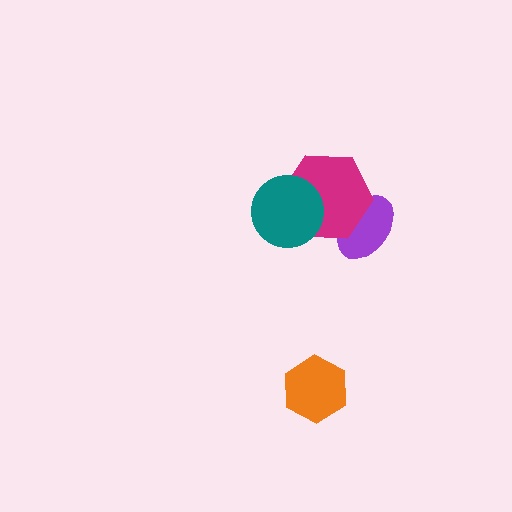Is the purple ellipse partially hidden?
Yes, it is partially covered by another shape.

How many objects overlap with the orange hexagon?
0 objects overlap with the orange hexagon.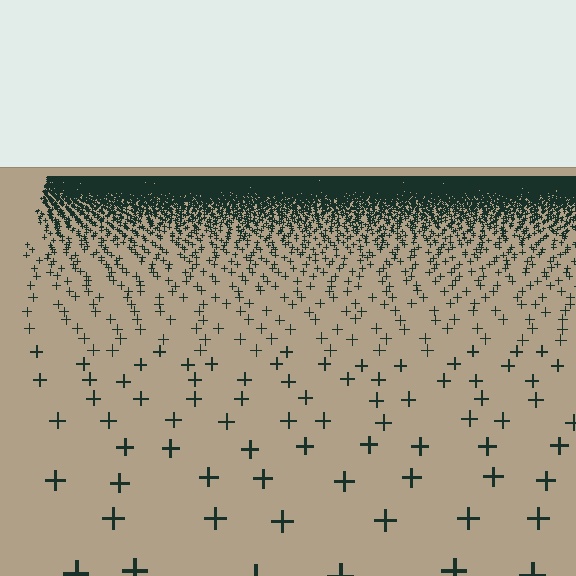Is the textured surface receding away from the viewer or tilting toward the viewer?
The surface is receding away from the viewer. Texture elements get smaller and denser toward the top.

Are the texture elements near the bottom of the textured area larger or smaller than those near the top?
Larger. Near the bottom, elements are closer to the viewer and appear at a bigger on-screen size.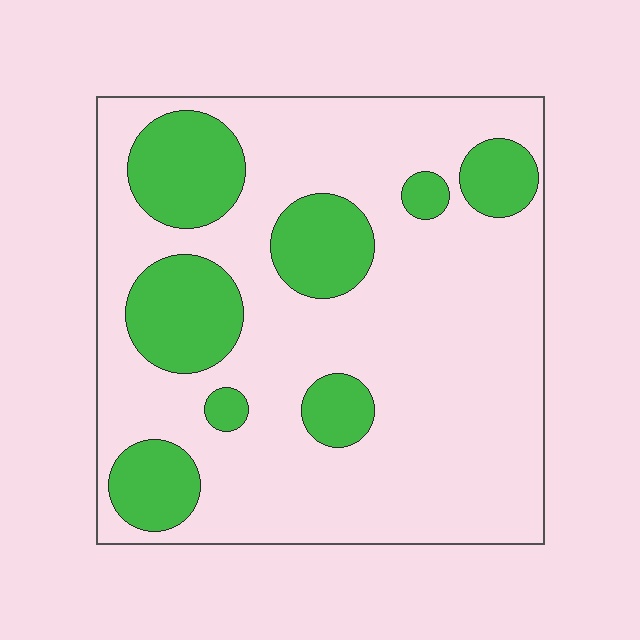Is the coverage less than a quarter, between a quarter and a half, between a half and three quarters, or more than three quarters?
Between a quarter and a half.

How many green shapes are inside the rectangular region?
8.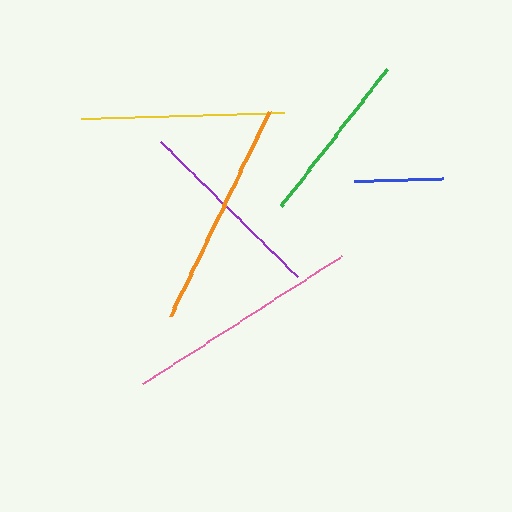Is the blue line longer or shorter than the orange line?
The orange line is longer than the blue line.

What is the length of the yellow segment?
The yellow segment is approximately 203 pixels long.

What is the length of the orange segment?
The orange segment is approximately 228 pixels long.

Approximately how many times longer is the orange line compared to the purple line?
The orange line is approximately 1.2 times the length of the purple line.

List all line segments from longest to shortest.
From longest to shortest: pink, orange, yellow, purple, green, blue.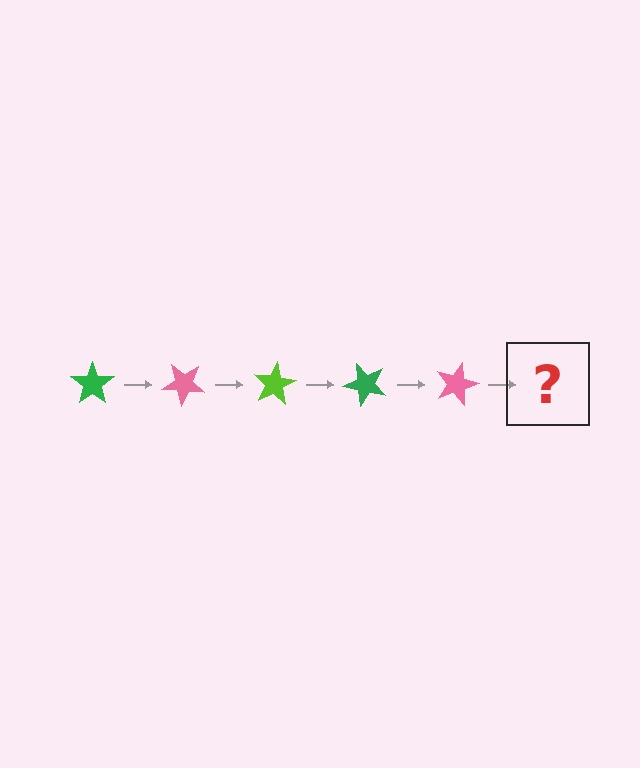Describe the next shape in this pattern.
It should be a lime star, rotated 200 degrees from the start.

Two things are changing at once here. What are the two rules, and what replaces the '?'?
The two rules are that it rotates 40 degrees each step and the color cycles through green, pink, and lime. The '?' should be a lime star, rotated 200 degrees from the start.